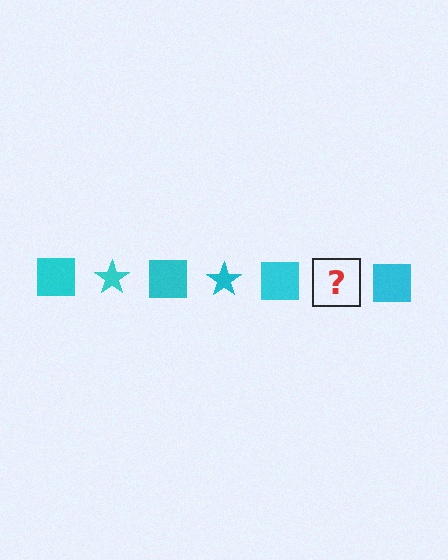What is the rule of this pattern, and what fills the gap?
The rule is that the pattern cycles through square, star shapes in cyan. The gap should be filled with a cyan star.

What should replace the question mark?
The question mark should be replaced with a cyan star.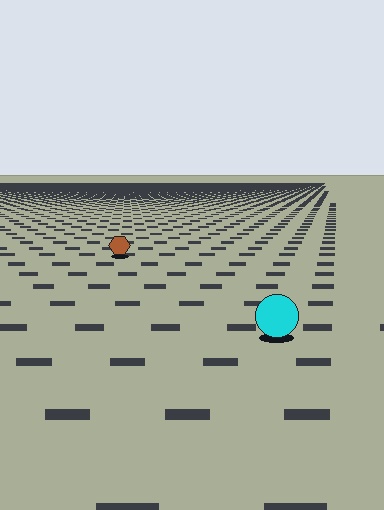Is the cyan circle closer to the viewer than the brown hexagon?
Yes. The cyan circle is closer — you can tell from the texture gradient: the ground texture is coarser near it.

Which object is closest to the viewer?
The cyan circle is closest. The texture marks near it are larger and more spread out.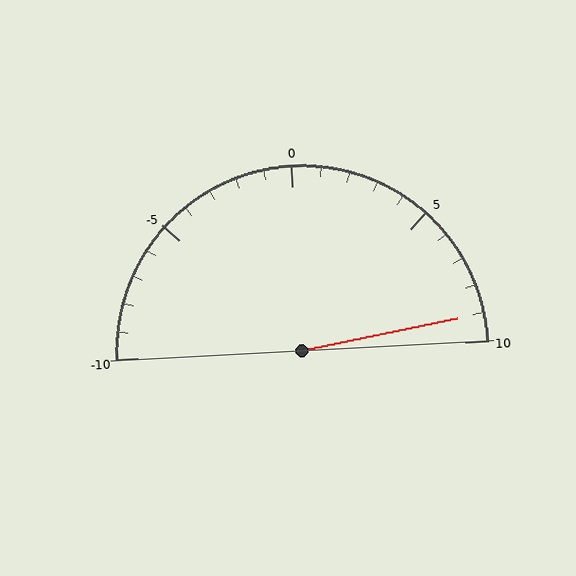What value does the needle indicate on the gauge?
The needle indicates approximately 9.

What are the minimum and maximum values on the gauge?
The gauge ranges from -10 to 10.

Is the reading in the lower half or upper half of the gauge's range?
The reading is in the upper half of the range (-10 to 10).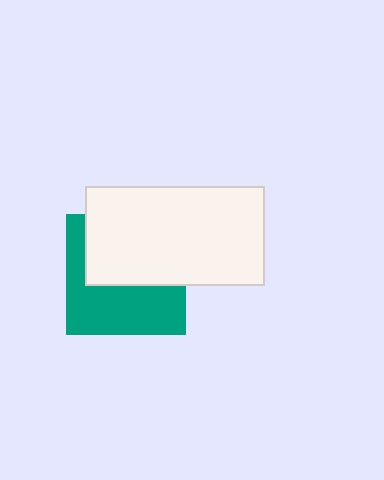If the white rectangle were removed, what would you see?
You would see the complete teal square.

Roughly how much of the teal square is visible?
About half of it is visible (roughly 51%).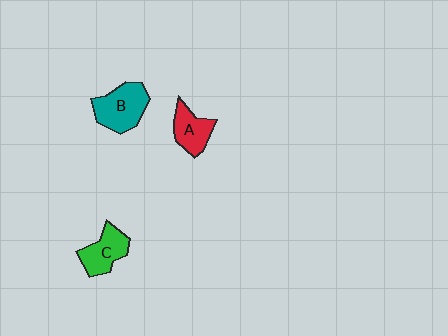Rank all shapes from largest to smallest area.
From largest to smallest: B (teal), C (green), A (red).